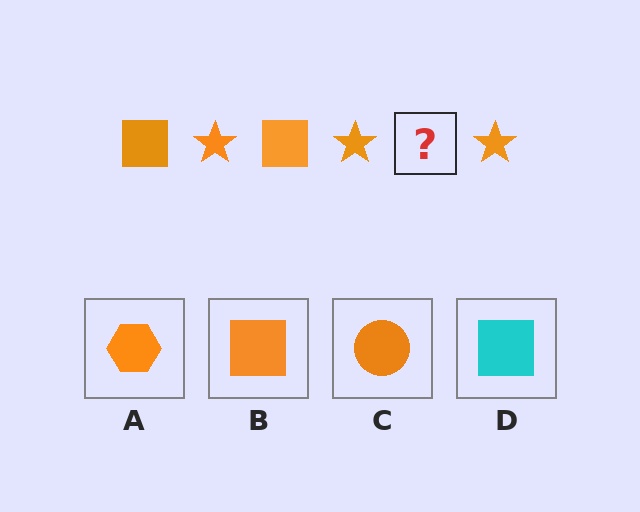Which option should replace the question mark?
Option B.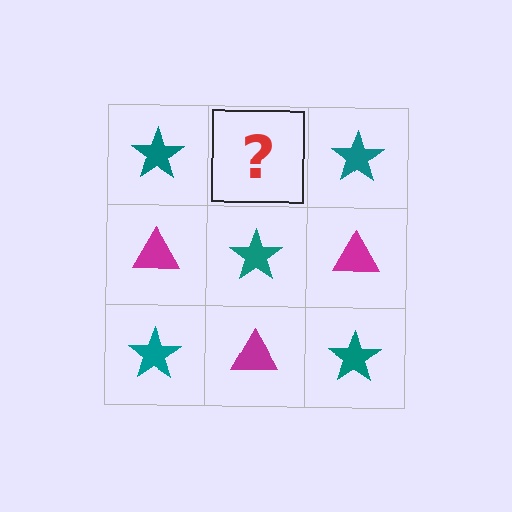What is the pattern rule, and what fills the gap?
The rule is that it alternates teal star and magenta triangle in a checkerboard pattern. The gap should be filled with a magenta triangle.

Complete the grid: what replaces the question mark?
The question mark should be replaced with a magenta triangle.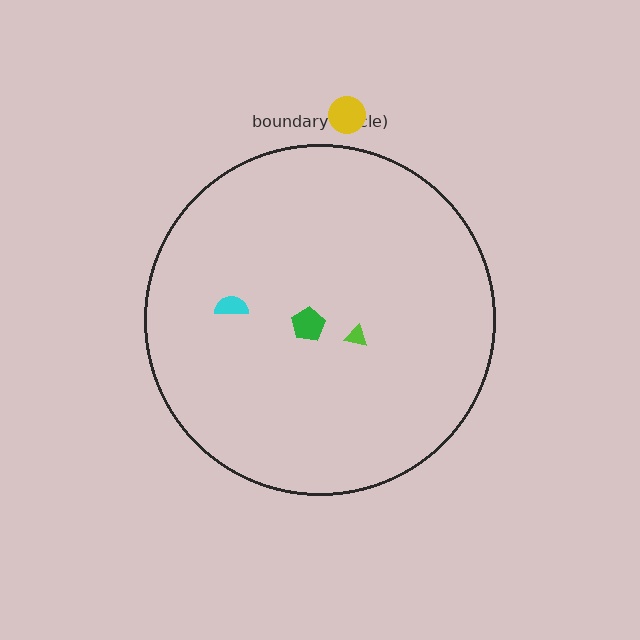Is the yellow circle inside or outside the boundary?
Outside.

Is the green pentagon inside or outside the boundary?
Inside.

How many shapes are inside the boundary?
3 inside, 1 outside.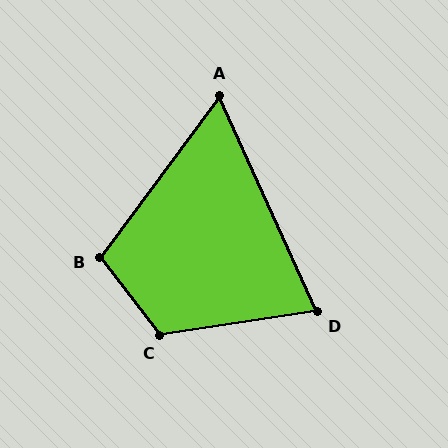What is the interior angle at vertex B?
Approximately 106 degrees (obtuse).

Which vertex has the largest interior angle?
C, at approximately 119 degrees.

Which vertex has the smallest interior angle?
A, at approximately 61 degrees.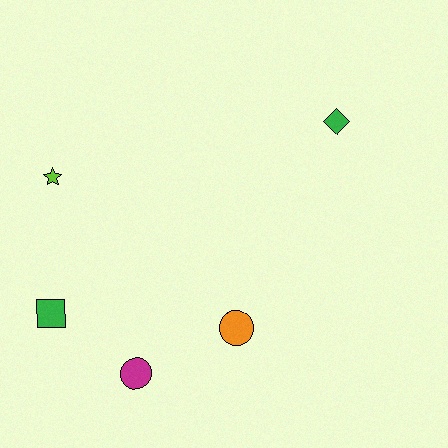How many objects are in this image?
There are 5 objects.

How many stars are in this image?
There is 1 star.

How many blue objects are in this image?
There are no blue objects.